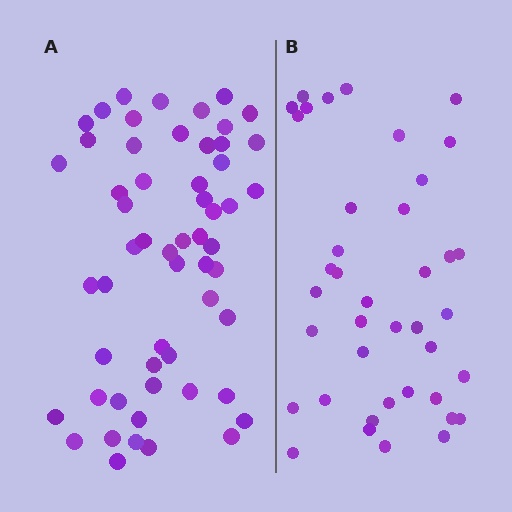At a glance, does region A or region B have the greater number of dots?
Region A (the left region) has more dots.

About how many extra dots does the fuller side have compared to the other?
Region A has approximately 15 more dots than region B.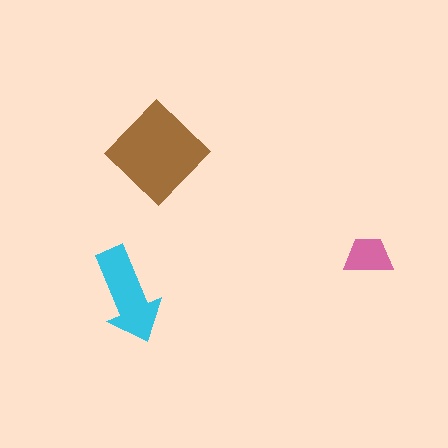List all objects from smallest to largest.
The pink trapezoid, the cyan arrow, the brown diamond.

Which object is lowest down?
The cyan arrow is bottommost.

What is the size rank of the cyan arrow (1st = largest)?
2nd.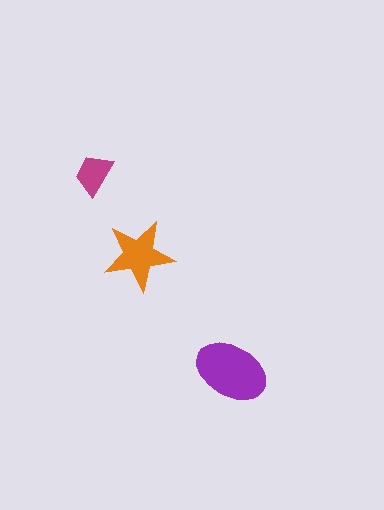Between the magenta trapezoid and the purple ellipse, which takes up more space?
The purple ellipse.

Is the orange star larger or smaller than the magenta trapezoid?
Larger.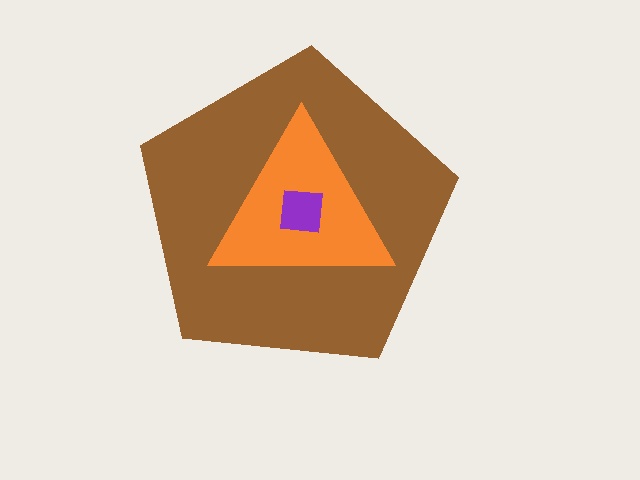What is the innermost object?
The purple square.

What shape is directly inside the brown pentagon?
The orange triangle.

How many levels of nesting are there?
3.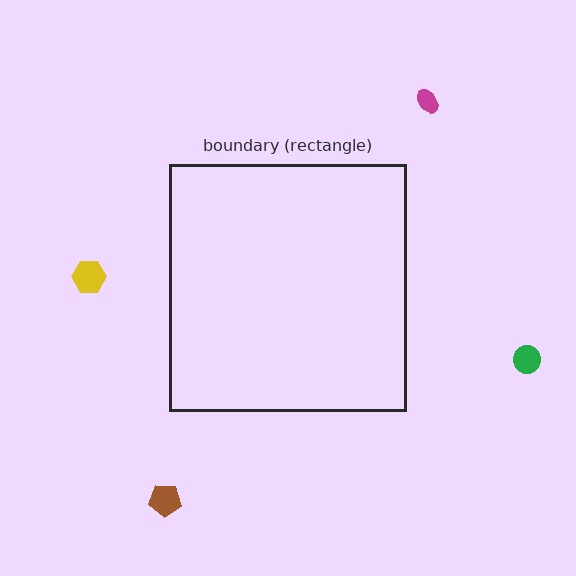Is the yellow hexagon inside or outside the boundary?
Outside.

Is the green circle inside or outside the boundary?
Outside.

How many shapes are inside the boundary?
0 inside, 4 outside.